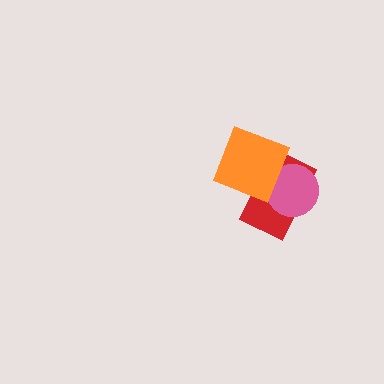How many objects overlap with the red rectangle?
2 objects overlap with the red rectangle.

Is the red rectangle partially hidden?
Yes, it is partially covered by another shape.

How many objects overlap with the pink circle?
2 objects overlap with the pink circle.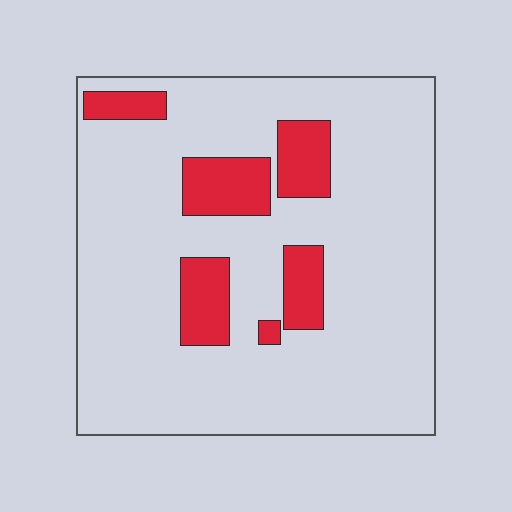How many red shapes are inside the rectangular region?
6.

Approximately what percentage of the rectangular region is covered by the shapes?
Approximately 15%.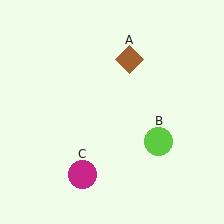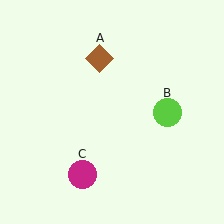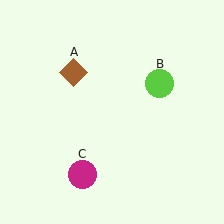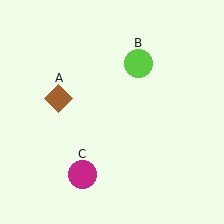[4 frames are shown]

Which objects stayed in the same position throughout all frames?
Magenta circle (object C) remained stationary.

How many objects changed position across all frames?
2 objects changed position: brown diamond (object A), lime circle (object B).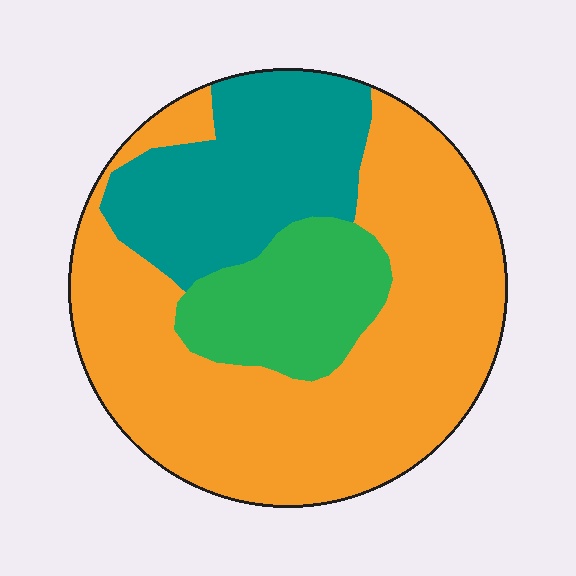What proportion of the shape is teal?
Teal covers roughly 25% of the shape.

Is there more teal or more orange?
Orange.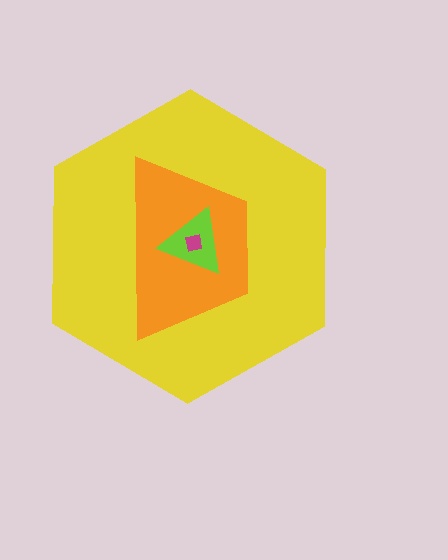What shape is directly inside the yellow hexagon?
The orange trapezoid.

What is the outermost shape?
The yellow hexagon.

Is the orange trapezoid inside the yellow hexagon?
Yes.